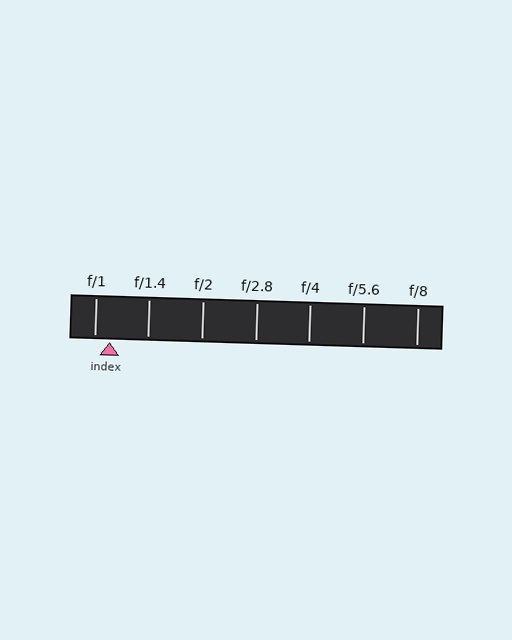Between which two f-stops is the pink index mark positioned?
The index mark is between f/1 and f/1.4.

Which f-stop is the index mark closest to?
The index mark is closest to f/1.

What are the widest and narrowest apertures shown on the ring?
The widest aperture shown is f/1 and the narrowest is f/8.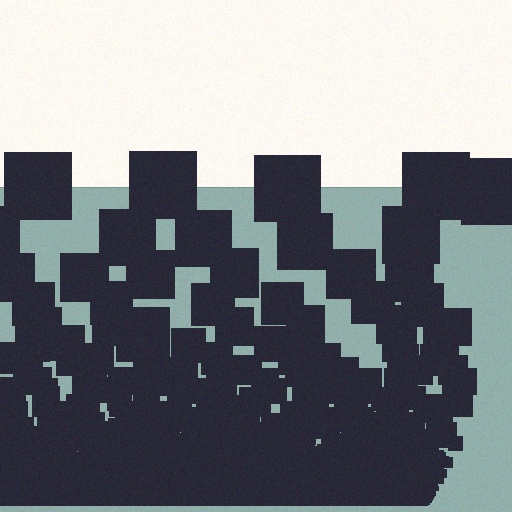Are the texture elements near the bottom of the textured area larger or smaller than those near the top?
Smaller. The gradient is inverted — elements near the bottom are smaller and denser.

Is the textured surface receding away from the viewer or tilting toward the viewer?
The surface appears to tilt toward the viewer. Texture elements get larger and sparser toward the top.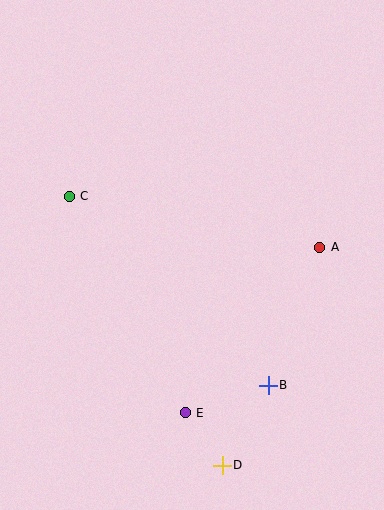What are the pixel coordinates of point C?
Point C is at (69, 196).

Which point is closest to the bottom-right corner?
Point D is closest to the bottom-right corner.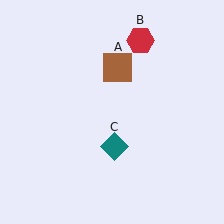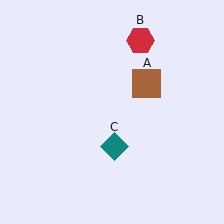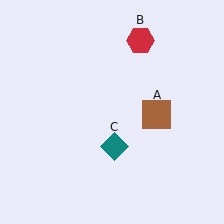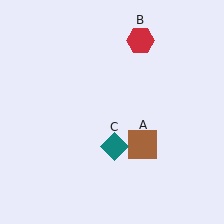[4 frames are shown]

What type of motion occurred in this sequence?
The brown square (object A) rotated clockwise around the center of the scene.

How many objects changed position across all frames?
1 object changed position: brown square (object A).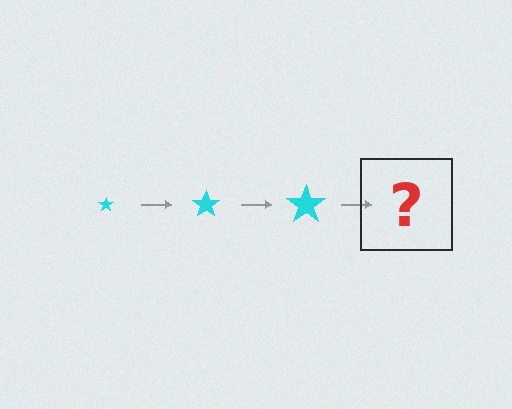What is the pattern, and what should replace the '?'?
The pattern is that the star gets progressively larger each step. The '?' should be a cyan star, larger than the previous one.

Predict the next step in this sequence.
The next step is a cyan star, larger than the previous one.